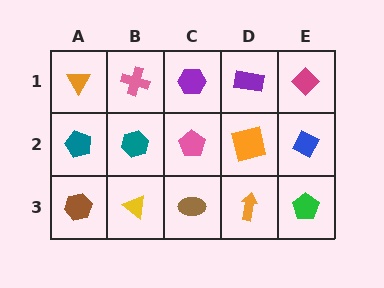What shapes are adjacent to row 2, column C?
A purple hexagon (row 1, column C), a brown ellipse (row 3, column C), a teal hexagon (row 2, column B), an orange square (row 2, column D).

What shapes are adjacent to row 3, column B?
A teal hexagon (row 2, column B), a brown hexagon (row 3, column A), a brown ellipse (row 3, column C).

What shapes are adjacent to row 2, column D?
A purple rectangle (row 1, column D), an orange arrow (row 3, column D), a pink pentagon (row 2, column C), a blue diamond (row 2, column E).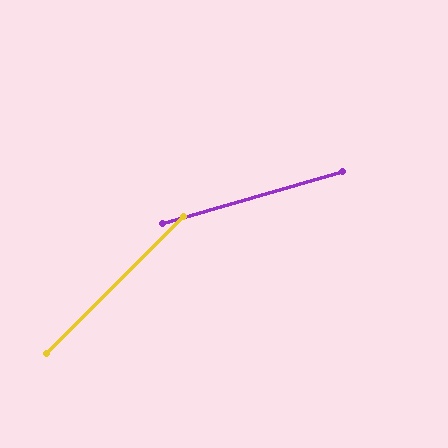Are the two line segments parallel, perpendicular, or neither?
Neither parallel nor perpendicular — they differ by about 29°.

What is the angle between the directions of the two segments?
Approximately 29 degrees.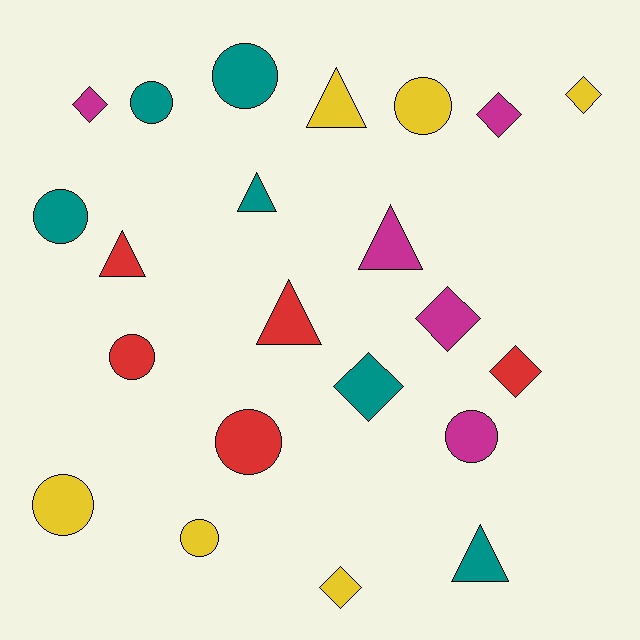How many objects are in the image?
There are 22 objects.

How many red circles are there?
There are 2 red circles.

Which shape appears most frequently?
Circle, with 9 objects.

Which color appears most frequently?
Yellow, with 6 objects.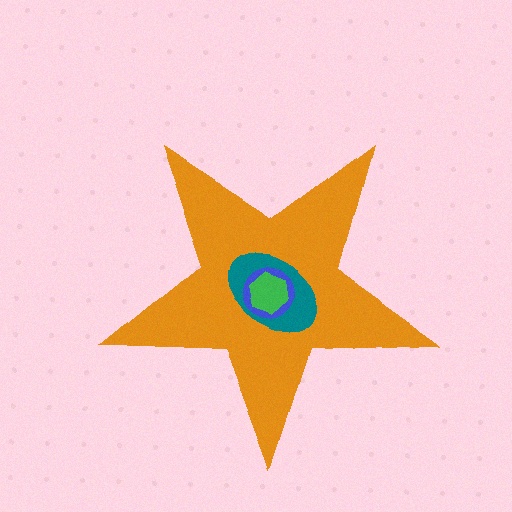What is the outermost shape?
The orange star.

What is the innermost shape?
The green hexagon.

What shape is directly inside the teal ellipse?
The blue circle.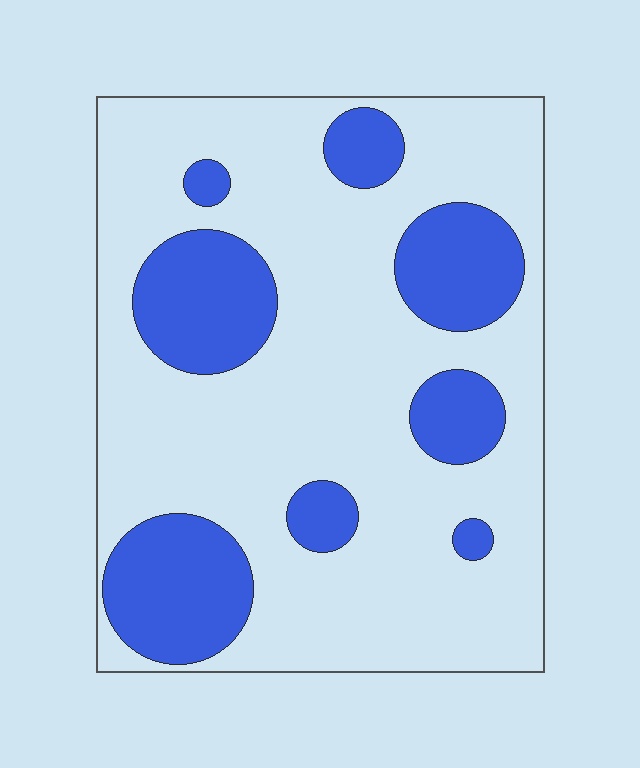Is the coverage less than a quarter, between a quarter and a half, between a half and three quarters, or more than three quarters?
Between a quarter and a half.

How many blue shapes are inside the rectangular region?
8.